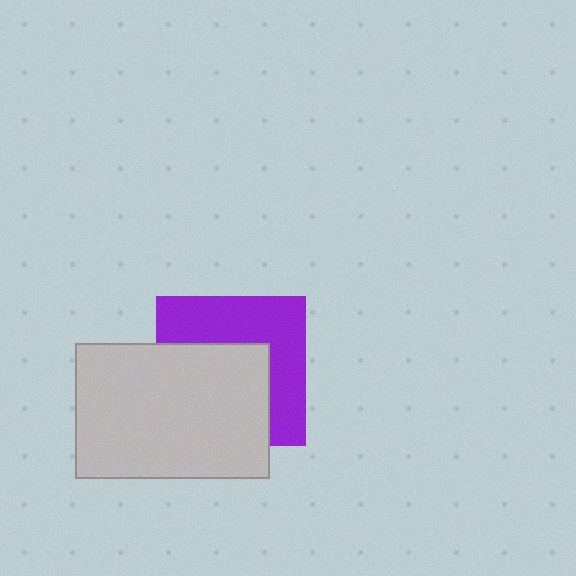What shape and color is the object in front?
The object in front is a light gray rectangle.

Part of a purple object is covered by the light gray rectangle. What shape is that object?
It is a square.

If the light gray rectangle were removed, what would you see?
You would see the complete purple square.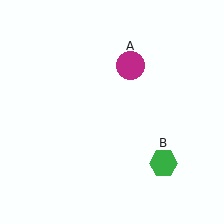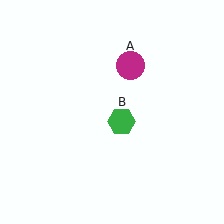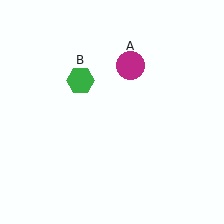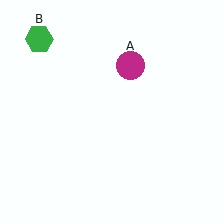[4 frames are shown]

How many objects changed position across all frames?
1 object changed position: green hexagon (object B).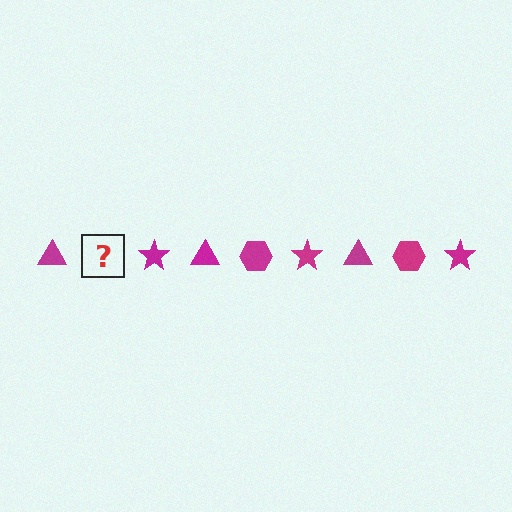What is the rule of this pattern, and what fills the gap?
The rule is that the pattern cycles through triangle, hexagon, star shapes in magenta. The gap should be filled with a magenta hexagon.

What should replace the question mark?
The question mark should be replaced with a magenta hexagon.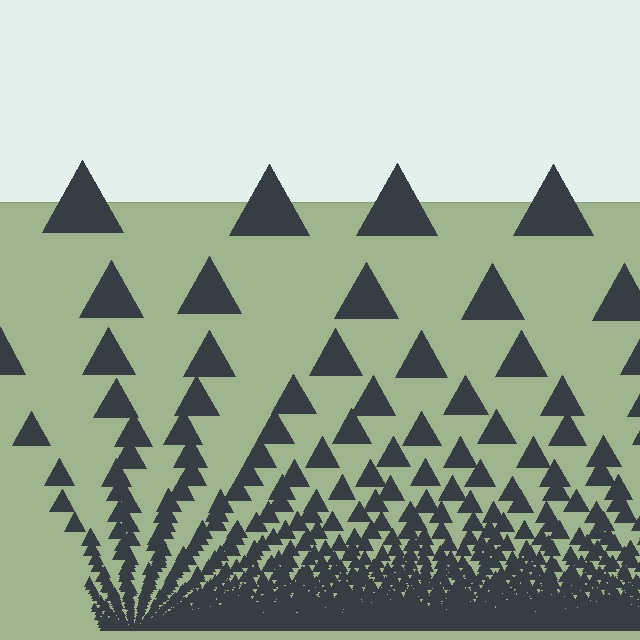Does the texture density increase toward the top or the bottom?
Density increases toward the bottom.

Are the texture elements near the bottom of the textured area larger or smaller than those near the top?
Smaller. The gradient is inverted — elements near the bottom are smaller and denser.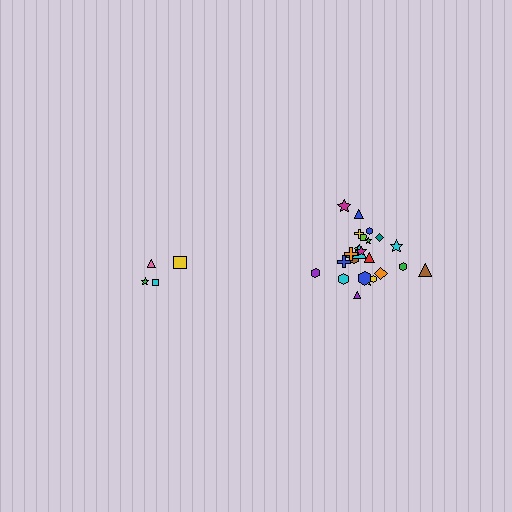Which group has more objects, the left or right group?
The right group.